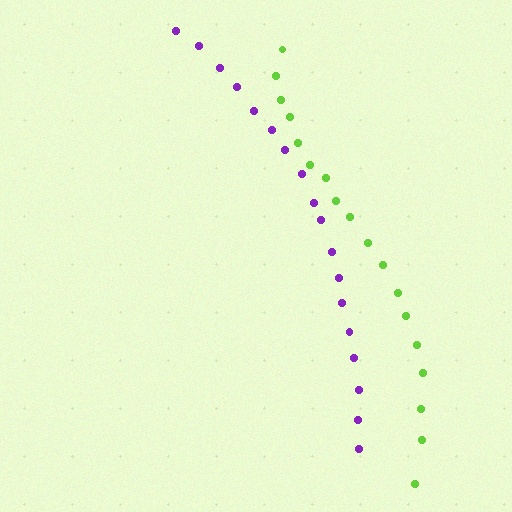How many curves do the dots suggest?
There are 2 distinct paths.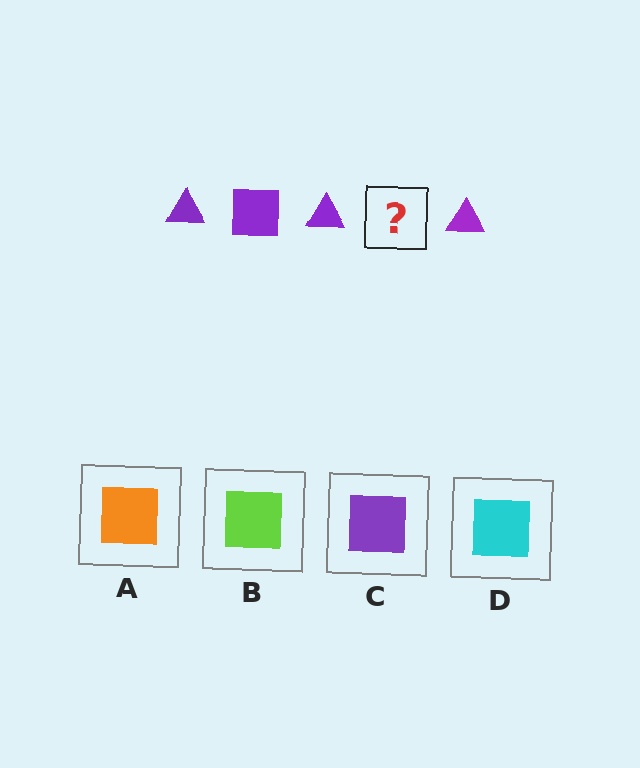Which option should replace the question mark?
Option C.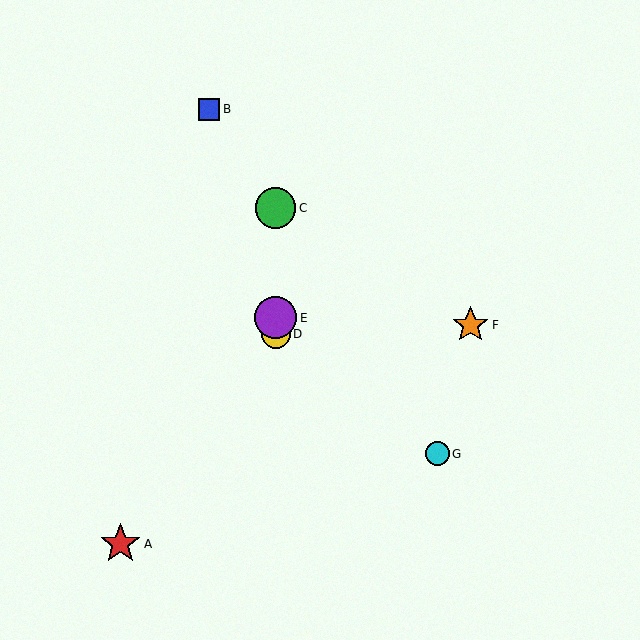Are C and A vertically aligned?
No, C is at x≈276 and A is at x≈120.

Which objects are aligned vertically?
Objects C, D, E are aligned vertically.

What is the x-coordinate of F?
Object F is at x≈471.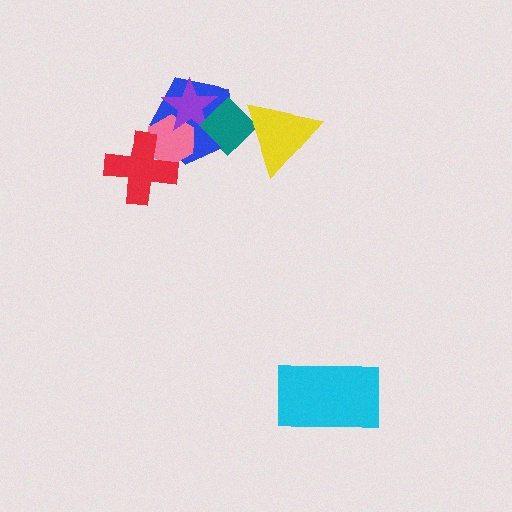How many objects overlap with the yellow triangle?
1 object overlaps with the yellow triangle.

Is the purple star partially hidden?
Yes, it is partially covered by another shape.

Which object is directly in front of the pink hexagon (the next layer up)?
The purple star is directly in front of the pink hexagon.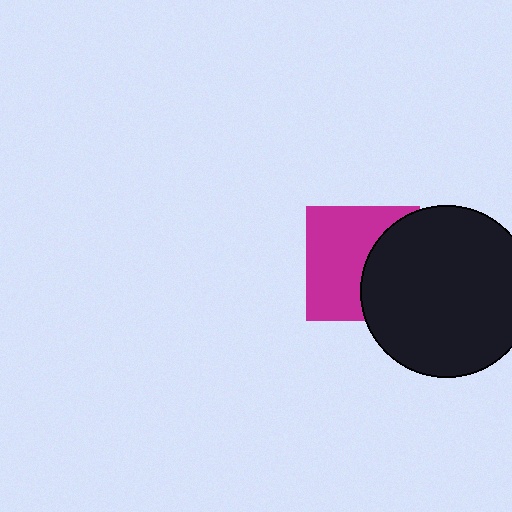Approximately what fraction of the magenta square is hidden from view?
Roughly 40% of the magenta square is hidden behind the black circle.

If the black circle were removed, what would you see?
You would see the complete magenta square.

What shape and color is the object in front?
The object in front is a black circle.